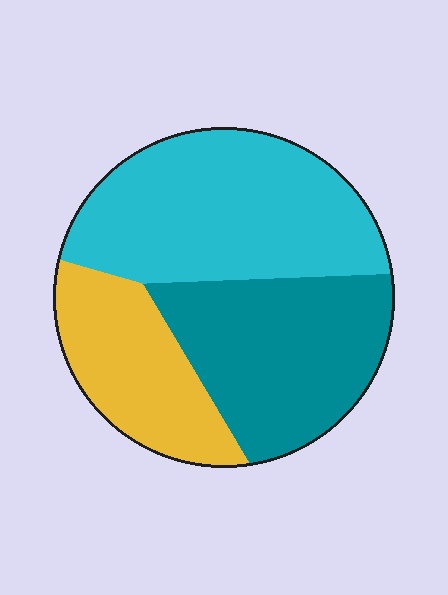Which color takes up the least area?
Yellow, at roughly 25%.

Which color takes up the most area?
Cyan, at roughly 40%.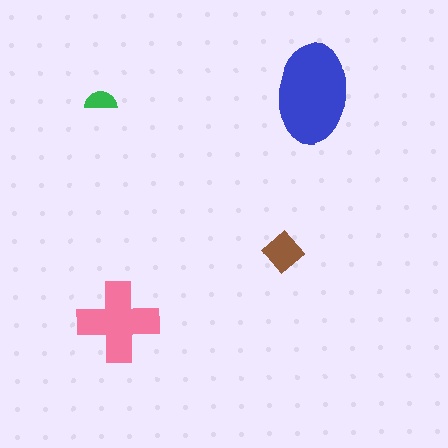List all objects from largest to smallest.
The blue ellipse, the pink cross, the brown diamond, the green semicircle.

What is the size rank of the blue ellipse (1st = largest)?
1st.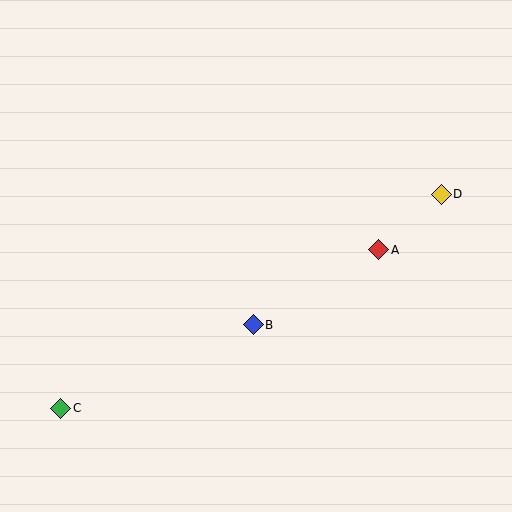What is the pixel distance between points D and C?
The distance between D and C is 437 pixels.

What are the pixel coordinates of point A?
Point A is at (379, 250).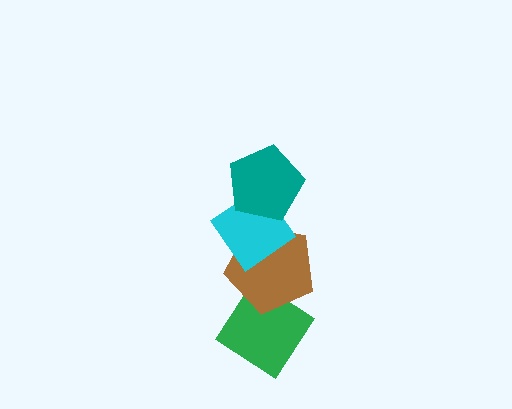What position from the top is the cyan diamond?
The cyan diamond is 2nd from the top.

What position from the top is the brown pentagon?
The brown pentagon is 3rd from the top.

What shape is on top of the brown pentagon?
The cyan diamond is on top of the brown pentagon.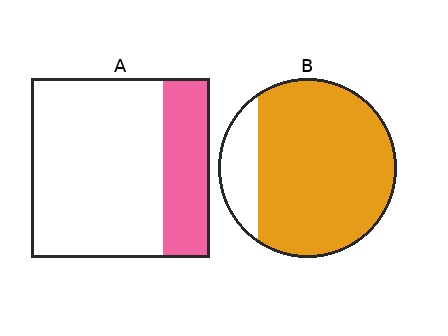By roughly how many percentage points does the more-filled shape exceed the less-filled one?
By roughly 55 percentage points (B over A).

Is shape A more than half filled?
No.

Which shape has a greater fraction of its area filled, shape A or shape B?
Shape B.